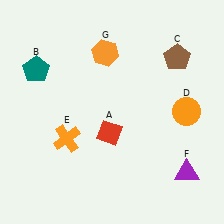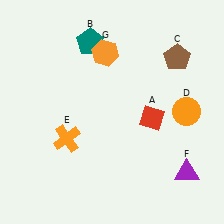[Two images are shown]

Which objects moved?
The objects that moved are: the red diamond (A), the teal pentagon (B).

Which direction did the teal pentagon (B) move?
The teal pentagon (B) moved right.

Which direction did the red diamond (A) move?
The red diamond (A) moved right.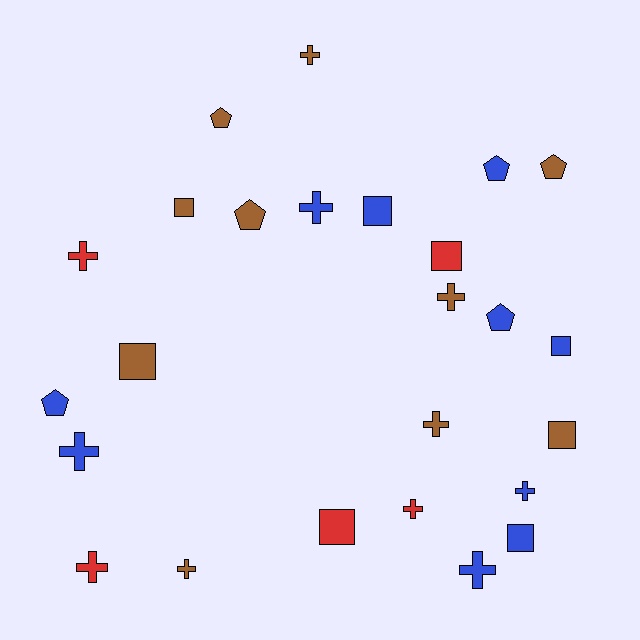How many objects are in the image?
There are 25 objects.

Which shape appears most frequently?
Cross, with 11 objects.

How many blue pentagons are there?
There are 3 blue pentagons.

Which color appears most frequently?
Blue, with 10 objects.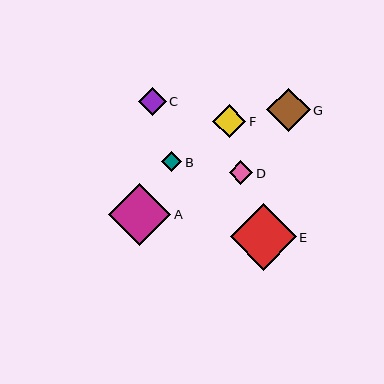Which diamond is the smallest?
Diamond B is the smallest with a size of approximately 20 pixels.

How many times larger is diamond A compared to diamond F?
Diamond A is approximately 1.9 times the size of diamond F.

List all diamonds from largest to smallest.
From largest to smallest: E, A, G, F, C, D, B.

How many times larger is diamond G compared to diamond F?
Diamond G is approximately 1.3 times the size of diamond F.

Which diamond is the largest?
Diamond E is the largest with a size of approximately 66 pixels.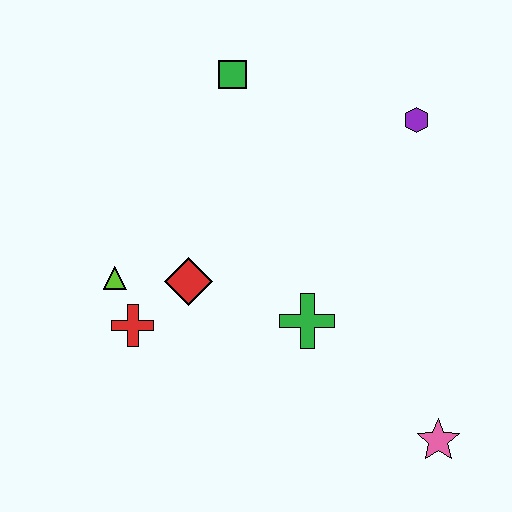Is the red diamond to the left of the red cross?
No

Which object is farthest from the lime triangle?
The pink star is farthest from the lime triangle.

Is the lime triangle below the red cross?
No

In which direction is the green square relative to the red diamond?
The green square is above the red diamond.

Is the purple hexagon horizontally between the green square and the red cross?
No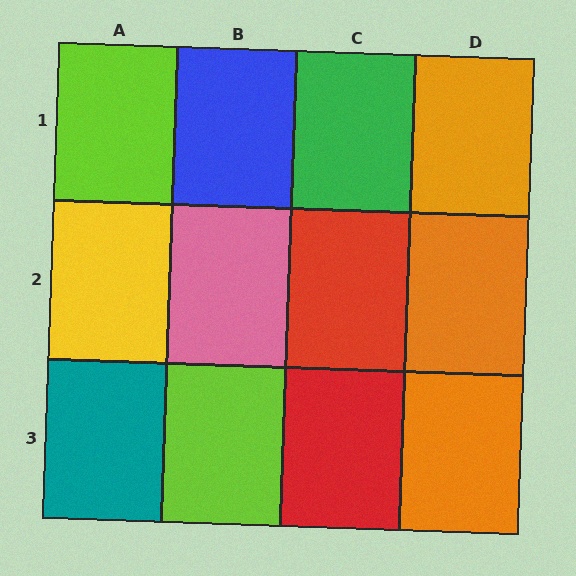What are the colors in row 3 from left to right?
Teal, lime, red, orange.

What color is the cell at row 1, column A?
Lime.